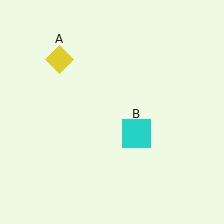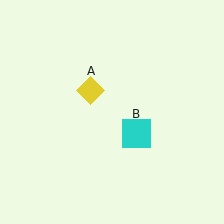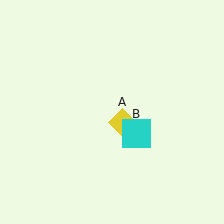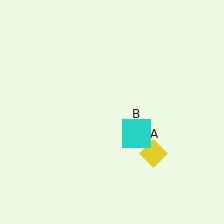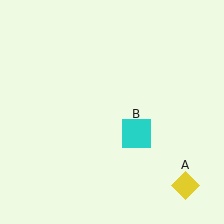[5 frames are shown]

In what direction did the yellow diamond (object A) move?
The yellow diamond (object A) moved down and to the right.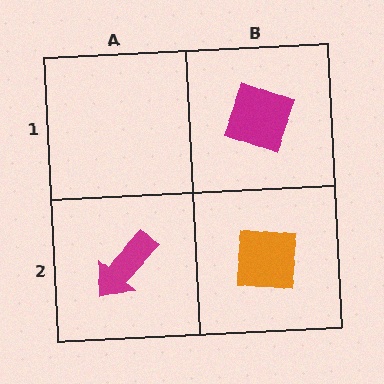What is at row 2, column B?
An orange square.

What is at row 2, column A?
A magenta arrow.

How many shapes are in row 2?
2 shapes.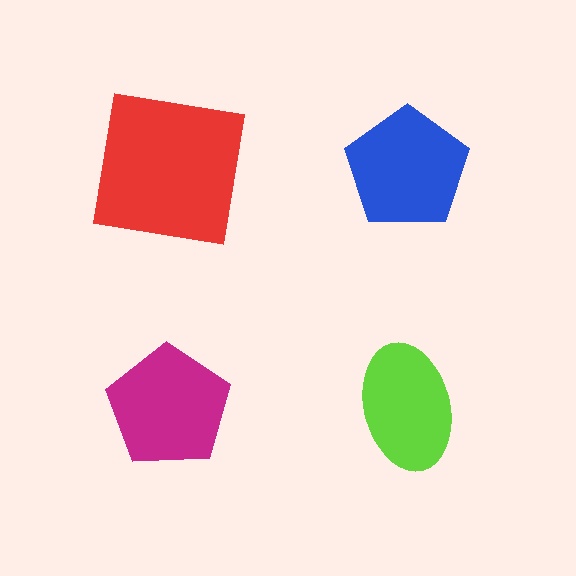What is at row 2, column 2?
A lime ellipse.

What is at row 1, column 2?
A blue pentagon.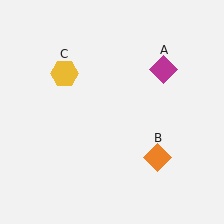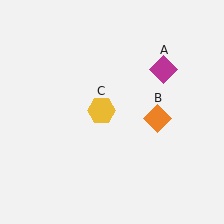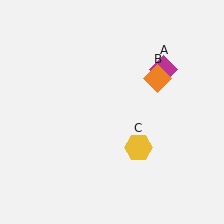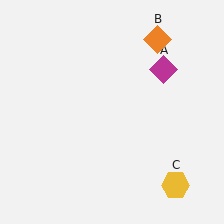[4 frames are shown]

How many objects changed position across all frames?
2 objects changed position: orange diamond (object B), yellow hexagon (object C).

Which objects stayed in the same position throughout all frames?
Magenta diamond (object A) remained stationary.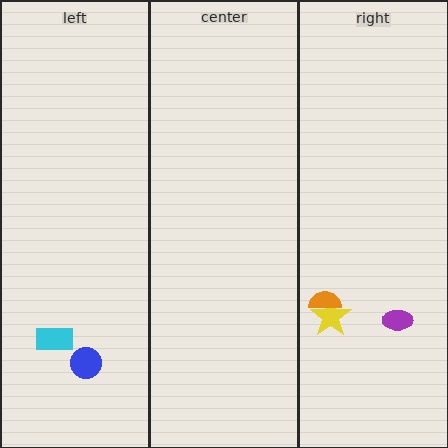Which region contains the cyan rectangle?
The left region.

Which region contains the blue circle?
The left region.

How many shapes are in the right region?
3.